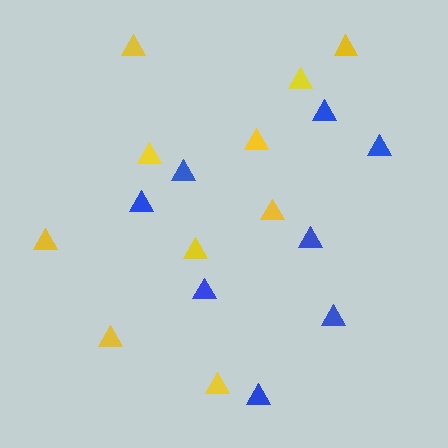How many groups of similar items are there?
There are 2 groups: one group of blue triangles (8) and one group of yellow triangles (10).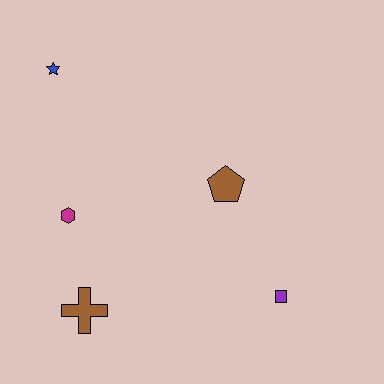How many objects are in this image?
There are 5 objects.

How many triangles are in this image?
There are no triangles.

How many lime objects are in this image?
There are no lime objects.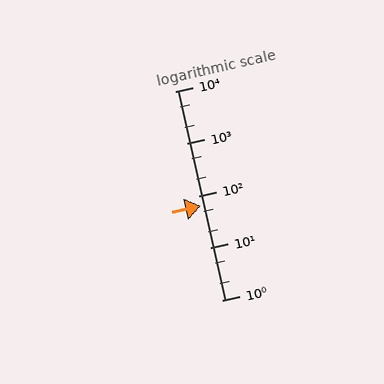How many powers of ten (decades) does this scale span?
The scale spans 4 decades, from 1 to 10000.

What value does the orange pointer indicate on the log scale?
The pointer indicates approximately 64.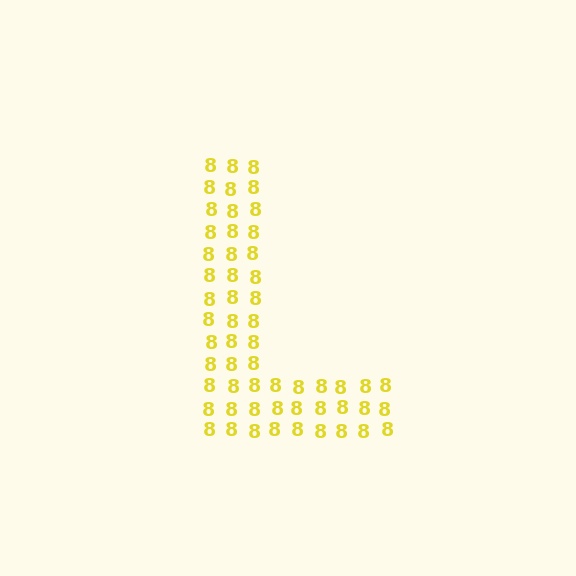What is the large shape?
The large shape is the letter L.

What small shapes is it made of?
It is made of small digit 8's.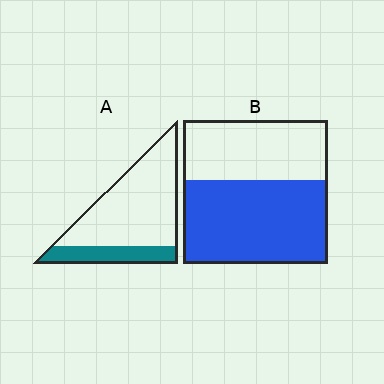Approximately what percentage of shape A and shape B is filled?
A is approximately 25% and B is approximately 60%.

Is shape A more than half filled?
No.